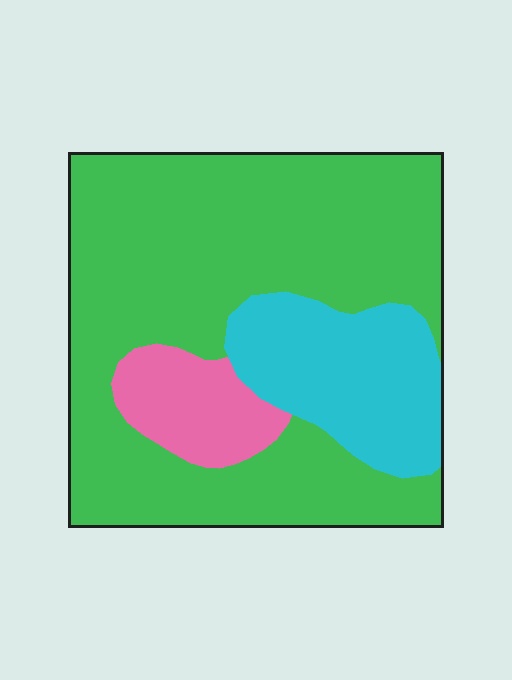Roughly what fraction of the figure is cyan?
Cyan takes up about one fifth (1/5) of the figure.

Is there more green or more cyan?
Green.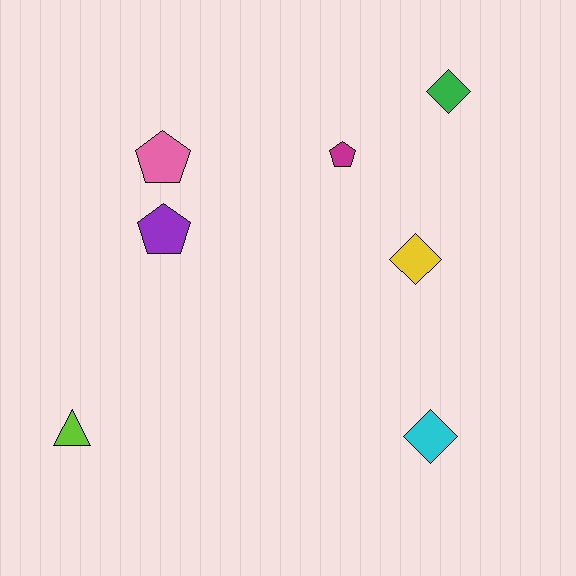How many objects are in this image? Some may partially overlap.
There are 7 objects.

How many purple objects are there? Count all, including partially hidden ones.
There is 1 purple object.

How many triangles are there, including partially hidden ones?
There is 1 triangle.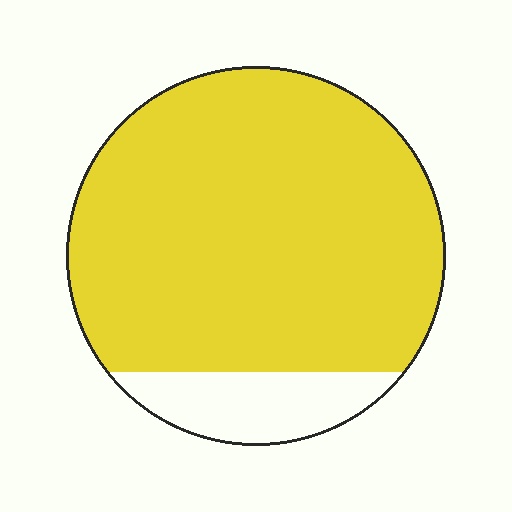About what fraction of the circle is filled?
About seven eighths (7/8).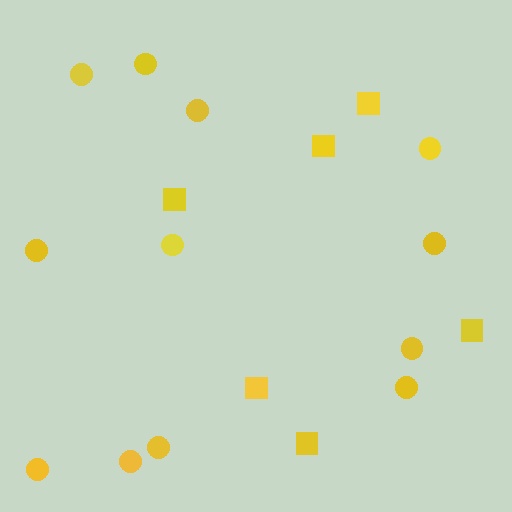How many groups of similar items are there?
There are 2 groups: one group of circles (12) and one group of squares (6).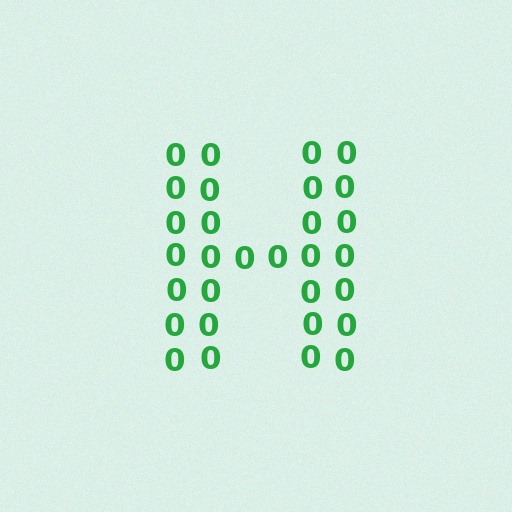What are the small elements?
The small elements are digit 0's.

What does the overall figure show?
The overall figure shows the letter H.